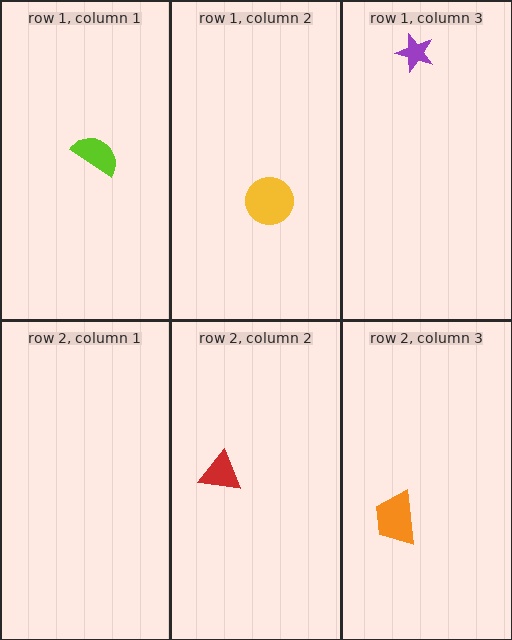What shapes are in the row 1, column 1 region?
The lime semicircle.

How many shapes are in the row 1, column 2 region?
1.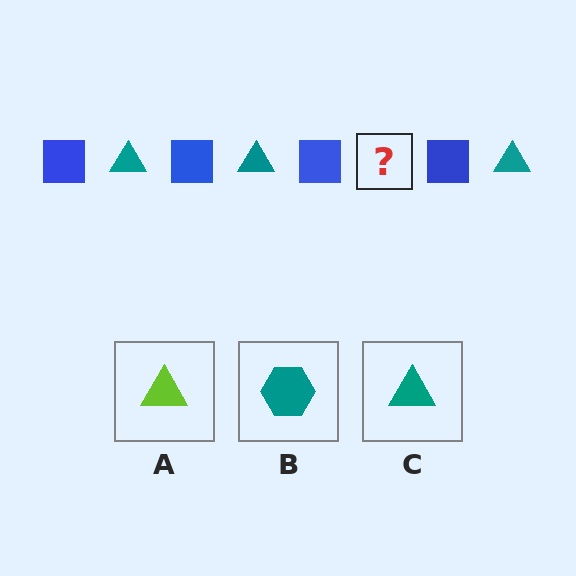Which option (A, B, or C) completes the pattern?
C.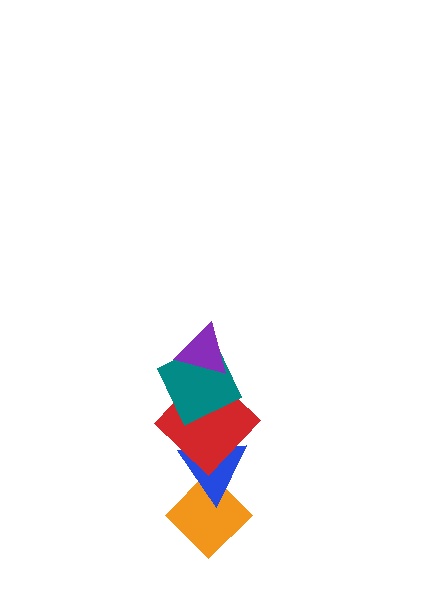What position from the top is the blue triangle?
The blue triangle is 4th from the top.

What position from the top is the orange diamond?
The orange diamond is 5th from the top.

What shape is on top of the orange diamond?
The blue triangle is on top of the orange diamond.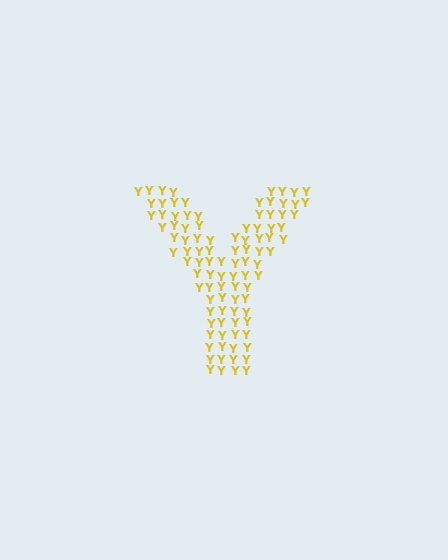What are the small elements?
The small elements are letter Y's.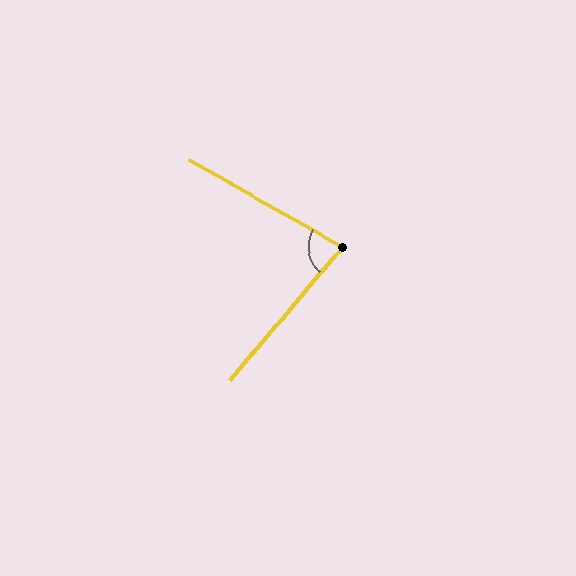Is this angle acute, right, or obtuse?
It is acute.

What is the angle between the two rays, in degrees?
Approximately 79 degrees.